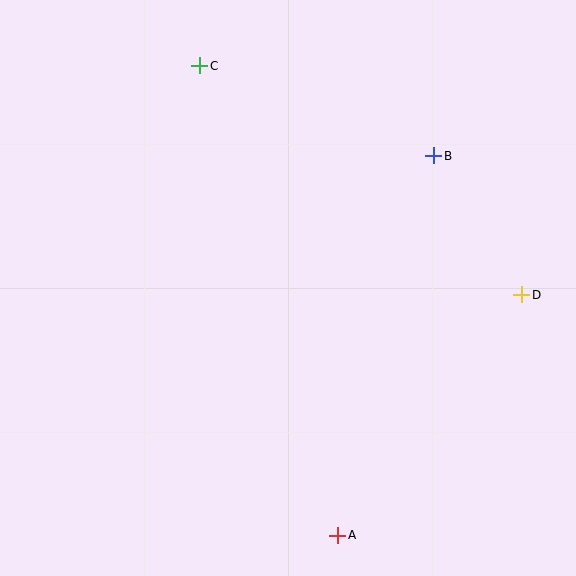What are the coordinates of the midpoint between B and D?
The midpoint between B and D is at (478, 225).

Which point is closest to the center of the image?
Point B at (434, 156) is closest to the center.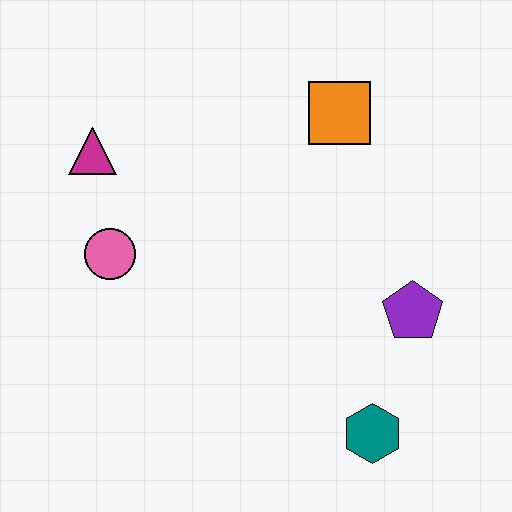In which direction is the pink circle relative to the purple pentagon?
The pink circle is to the left of the purple pentagon.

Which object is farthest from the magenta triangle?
The teal hexagon is farthest from the magenta triangle.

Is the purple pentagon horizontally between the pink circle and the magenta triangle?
No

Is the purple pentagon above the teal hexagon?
Yes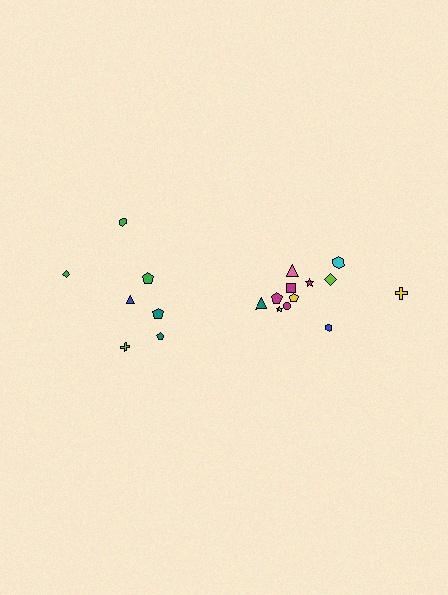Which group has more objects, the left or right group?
The right group.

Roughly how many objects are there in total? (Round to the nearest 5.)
Roughly 20 objects in total.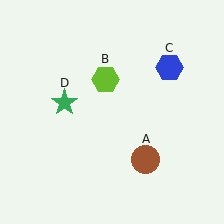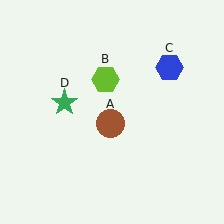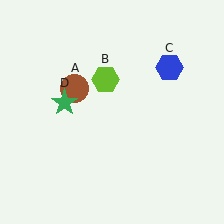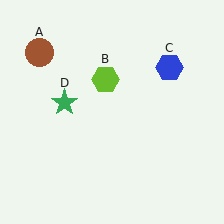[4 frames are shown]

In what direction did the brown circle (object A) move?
The brown circle (object A) moved up and to the left.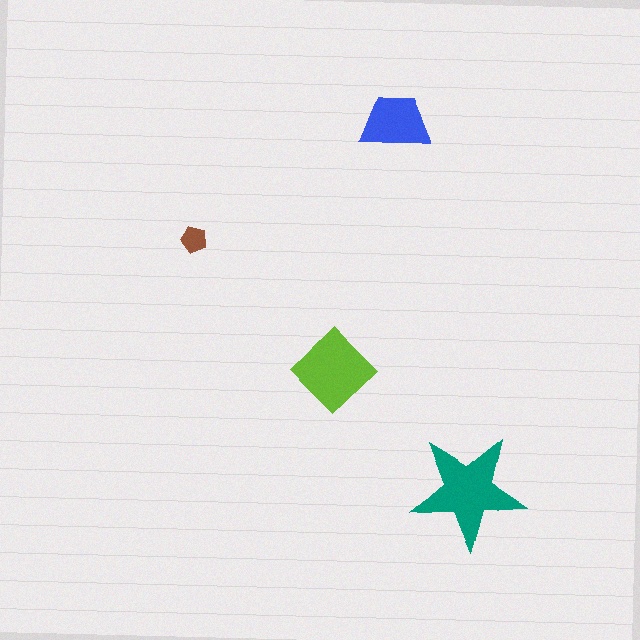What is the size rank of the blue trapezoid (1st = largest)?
3rd.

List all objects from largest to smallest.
The teal star, the lime diamond, the blue trapezoid, the brown pentagon.